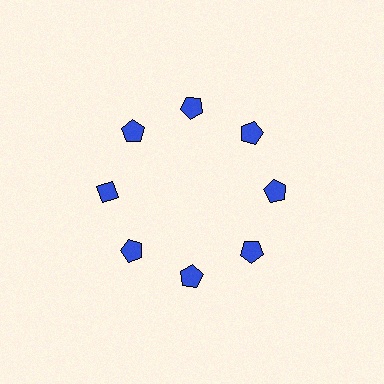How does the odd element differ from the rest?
It has a different shape: diamond instead of pentagon.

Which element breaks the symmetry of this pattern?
The blue diamond at roughly the 9 o'clock position breaks the symmetry. All other shapes are blue pentagons.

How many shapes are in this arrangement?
There are 8 shapes arranged in a ring pattern.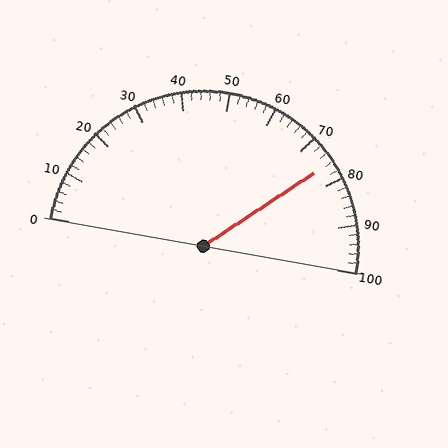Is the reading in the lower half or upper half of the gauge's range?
The reading is in the upper half of the range (0 to 100).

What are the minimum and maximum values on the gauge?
The gauge ranges from 0 to 100.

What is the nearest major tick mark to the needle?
The nearest major tick mark is 80.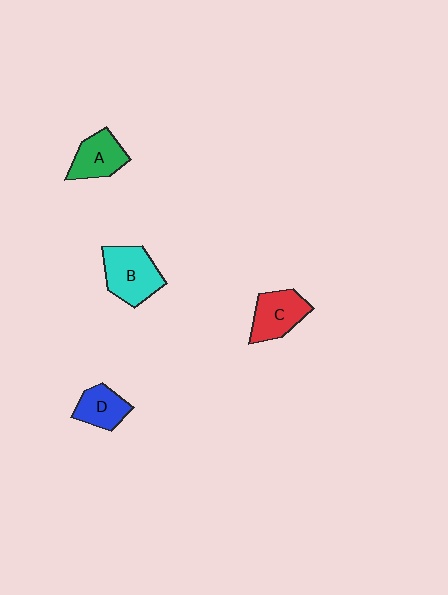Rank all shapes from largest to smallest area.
From largest to smallest: B (cyan), C (red), A (green), D (blue).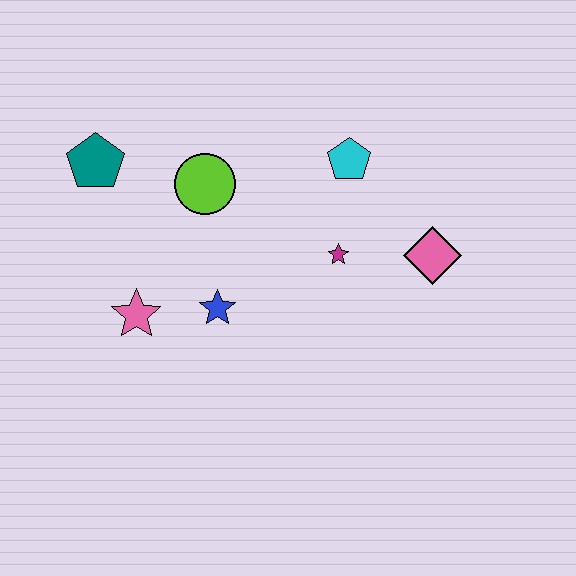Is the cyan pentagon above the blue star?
Yes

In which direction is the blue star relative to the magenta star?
The blue star is to the left of the magenta star.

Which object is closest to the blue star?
The pink star is closest to the blue star.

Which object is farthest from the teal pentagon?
The pink diamond is farthest from the teal pentagon.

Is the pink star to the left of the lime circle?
Yes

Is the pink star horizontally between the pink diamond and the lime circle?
No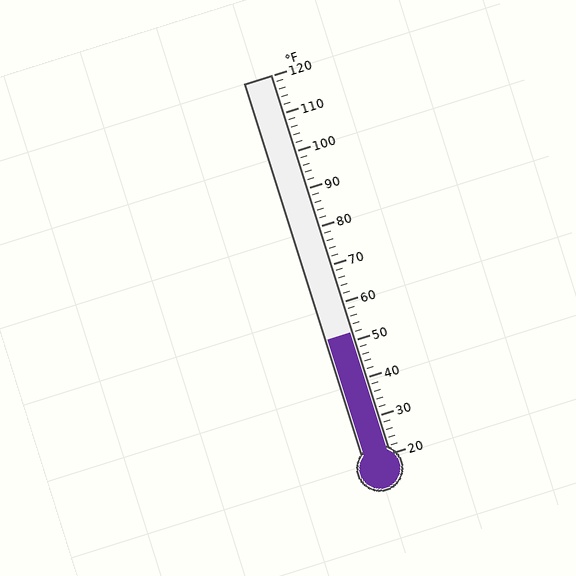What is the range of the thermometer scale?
The thermometer scale ranges from 20°F to 120°F.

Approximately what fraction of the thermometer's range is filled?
The thermometer is filled to approximately 30% of its range.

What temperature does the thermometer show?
The thermometer shows approximately 52°F.